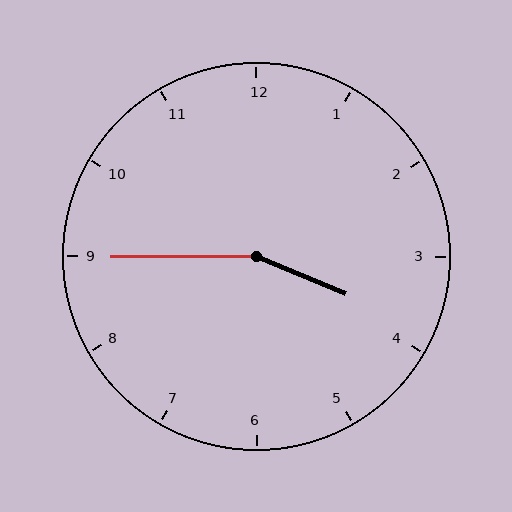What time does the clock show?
3:45.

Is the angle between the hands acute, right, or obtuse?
It is obtuse.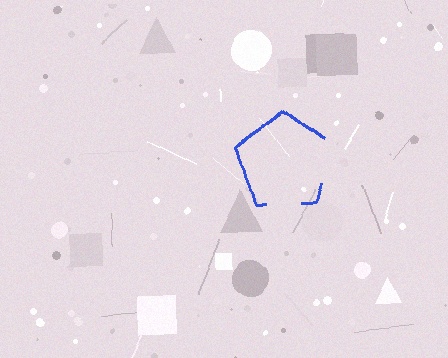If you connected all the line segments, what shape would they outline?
They would outline a pentagon.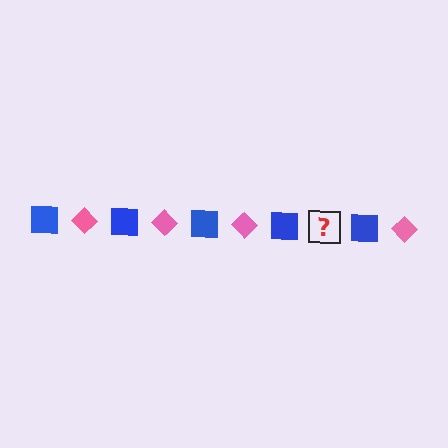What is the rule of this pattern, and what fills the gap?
The rule is that the pattern alternates between blue square and pink diamond. The gap should be filled with a pink diamond.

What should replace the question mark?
The question mark should be replaced with a pink diamond.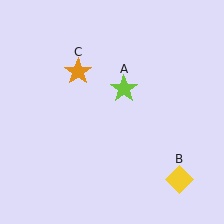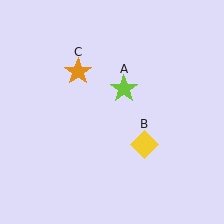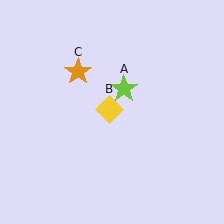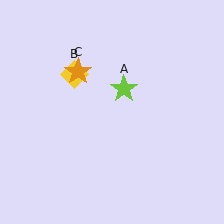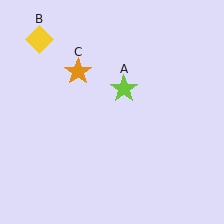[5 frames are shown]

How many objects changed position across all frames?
1 object changed position: yellow diamond (object B).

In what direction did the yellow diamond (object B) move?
The yellow diamond (object B) moved up and to the left.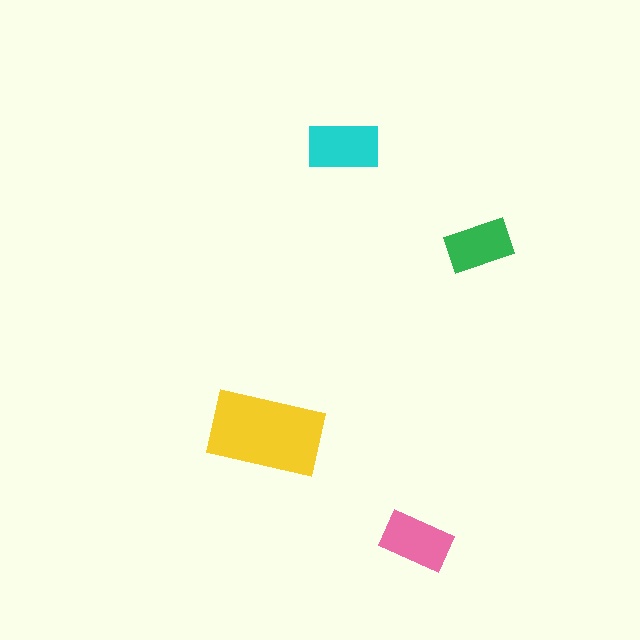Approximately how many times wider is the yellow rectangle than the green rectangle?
About 1.5 times wider.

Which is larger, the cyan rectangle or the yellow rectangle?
The yellow one.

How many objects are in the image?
There are 4 objects in the image.